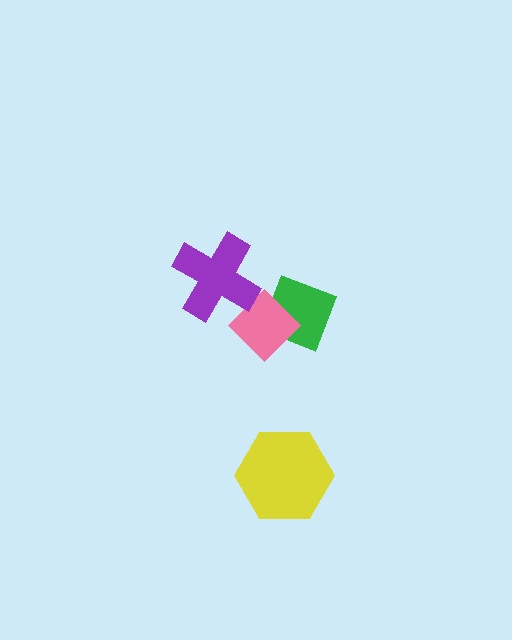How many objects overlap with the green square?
1 object overlaps with the green square.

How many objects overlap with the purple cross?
1 object overlaps with the purple cross.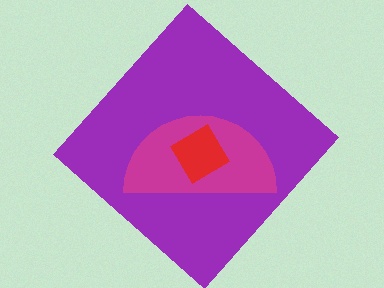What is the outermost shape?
The purple diamond.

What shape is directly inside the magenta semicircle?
The red diamond.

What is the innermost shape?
The red diamond.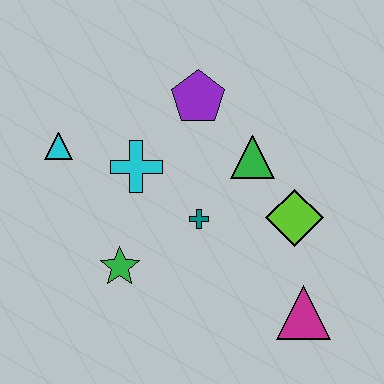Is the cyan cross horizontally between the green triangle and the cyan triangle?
Yes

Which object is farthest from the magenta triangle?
The cyan triangle is farthest from the magenta triangle.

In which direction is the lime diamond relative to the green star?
The lime diamond is to the right of the green star.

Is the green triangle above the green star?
Yes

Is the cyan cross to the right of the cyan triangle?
Yes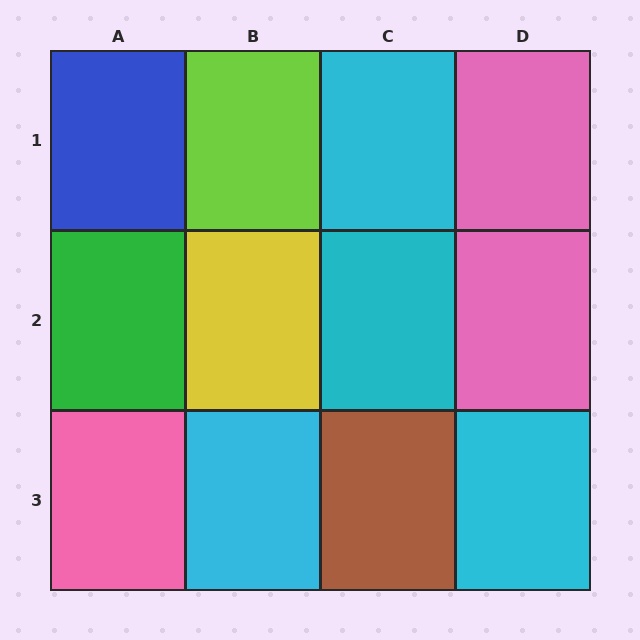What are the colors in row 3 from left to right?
Pink, cyan, brown, cyan.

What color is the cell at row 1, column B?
Lime.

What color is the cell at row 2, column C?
Cyan.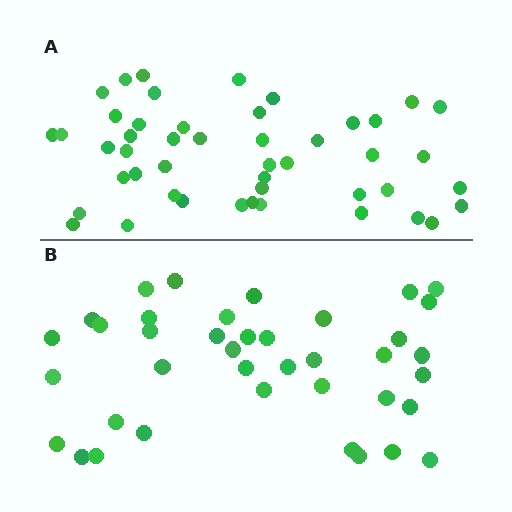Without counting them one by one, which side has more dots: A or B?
Region A (the top region) has more dots.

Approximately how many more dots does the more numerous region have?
Region A has roughly 8 or so more dots than region B.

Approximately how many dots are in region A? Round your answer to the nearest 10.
About 50 dots. (The exact count is 47, which rounds to 50.)